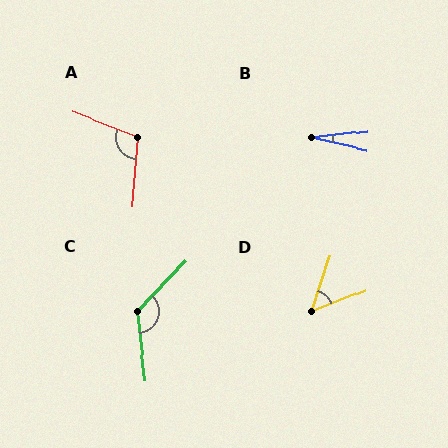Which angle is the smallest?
B, at approximately 18 degrees.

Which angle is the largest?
C, at approximately 129 degrees.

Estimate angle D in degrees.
Approximately 50 degrees.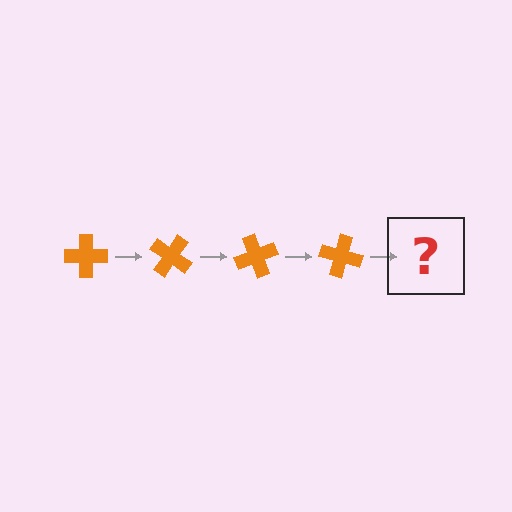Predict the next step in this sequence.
The next step is an orange cross rotated 140 degrees.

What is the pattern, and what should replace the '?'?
The pattern is that the cross rotates 35 degrees each step. The '?' should be an orange cross rotated 140 degrees.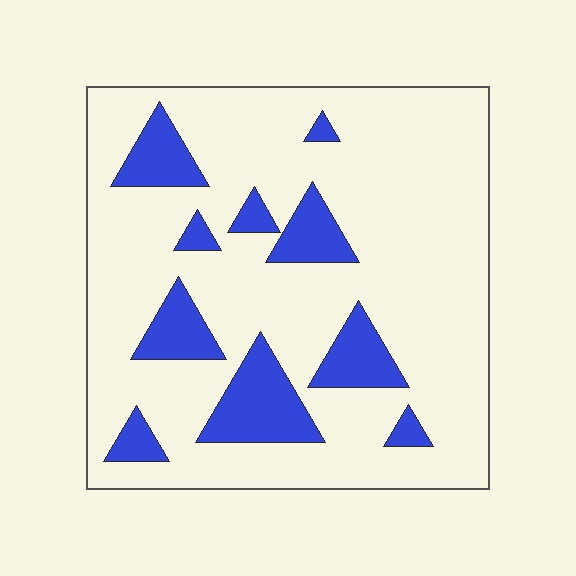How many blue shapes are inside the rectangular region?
10.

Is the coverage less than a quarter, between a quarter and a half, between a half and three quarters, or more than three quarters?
Less than a quarter.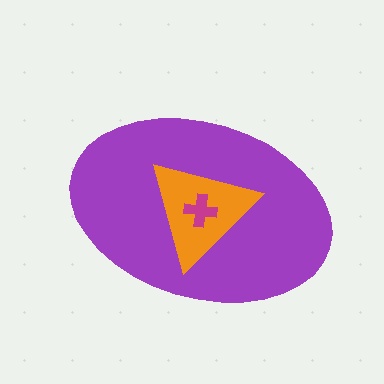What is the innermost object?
The magenta cross.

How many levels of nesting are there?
3.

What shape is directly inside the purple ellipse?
The orange triangle.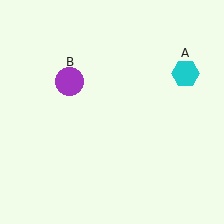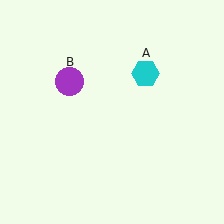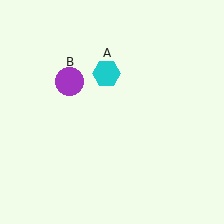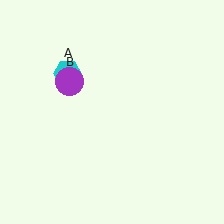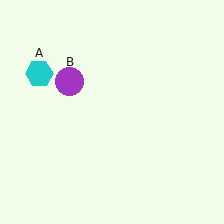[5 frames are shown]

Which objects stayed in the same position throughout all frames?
Purple circle (object B) remained stationary.